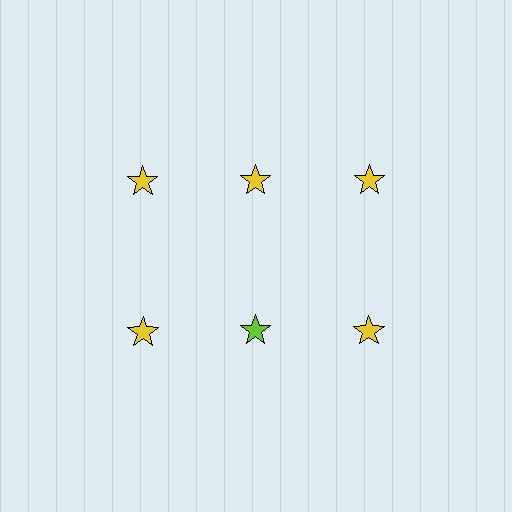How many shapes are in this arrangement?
There are 6 shapes arranged in a grid pattern.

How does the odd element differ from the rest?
It has a different color: lime instead of yellow.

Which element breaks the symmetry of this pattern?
The lime star in the second row, second from left column breaks the symmetry. All other shapes are yellow stars.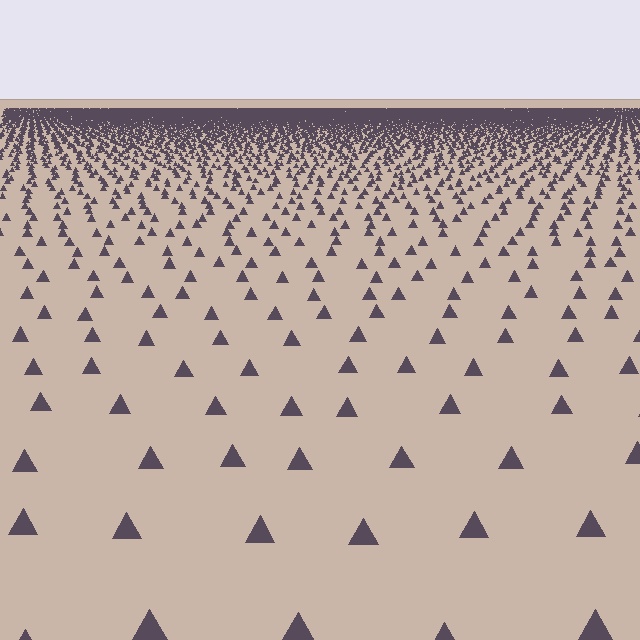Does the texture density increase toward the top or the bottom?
Density increases toward the top.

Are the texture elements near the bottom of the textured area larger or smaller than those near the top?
Larger. Near the bottom, elements are closer to the viewer and appear at a bigger on-screen size.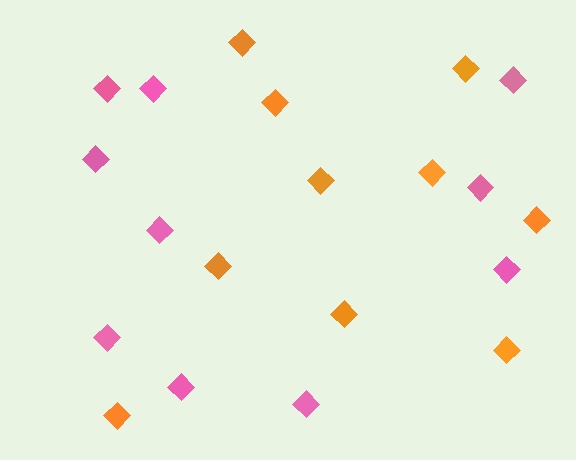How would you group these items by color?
There are 2 groups: one group of pink diamonds (10) and one group of orange diamonds (10).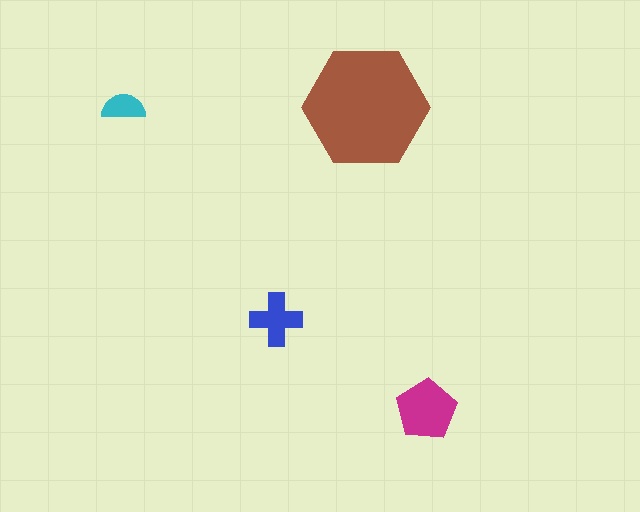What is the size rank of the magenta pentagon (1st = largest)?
2nd.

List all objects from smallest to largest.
The cyan semicircle, the blue cross, the magenta pentagon, the brown hexagon.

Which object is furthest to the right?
The magenta pentagon is rightmost.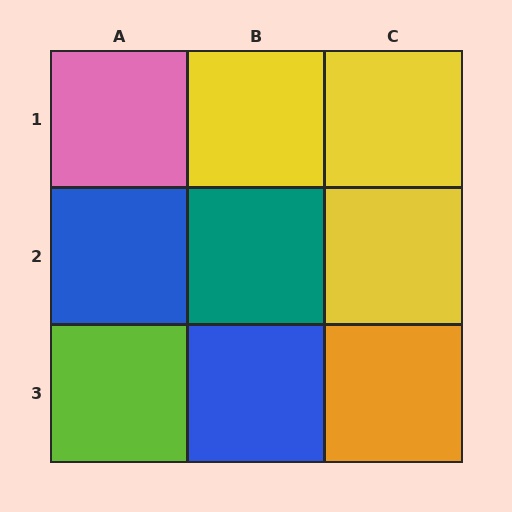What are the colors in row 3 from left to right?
Lime, blue, orange.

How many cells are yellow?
3 cells are yellow.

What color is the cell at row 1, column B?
Yellow.